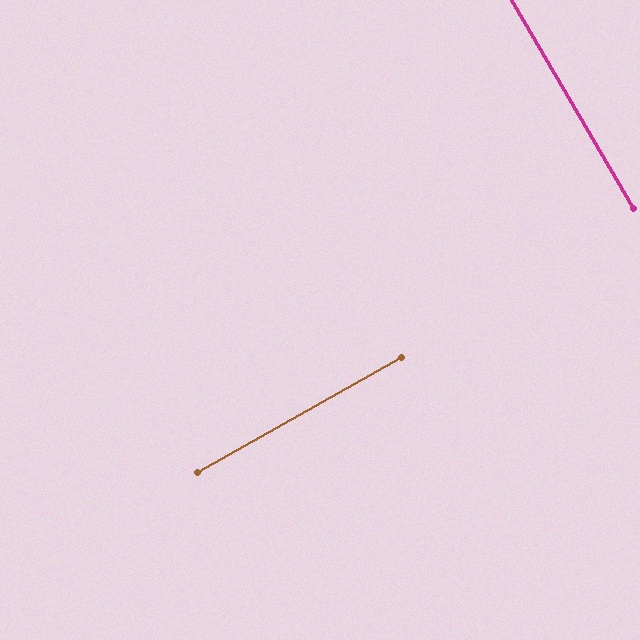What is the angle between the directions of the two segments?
Approximately 89 degrees.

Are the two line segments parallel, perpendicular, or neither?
Perpendicular — they meet at approximately 89°.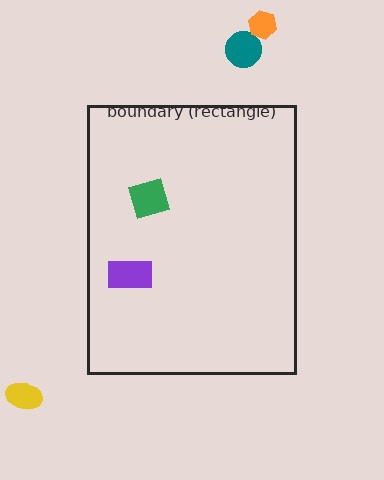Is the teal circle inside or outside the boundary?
Outside.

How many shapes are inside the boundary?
2 inside, 3 outside.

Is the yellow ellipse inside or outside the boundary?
Outside.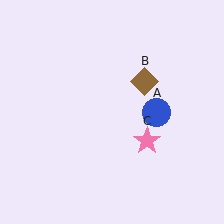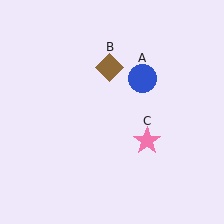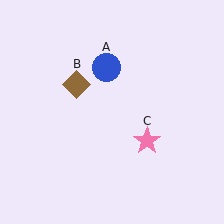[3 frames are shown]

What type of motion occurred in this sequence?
The blue circle (object A), brown diamond (object B) rotated counterclockwise around the center of the scene.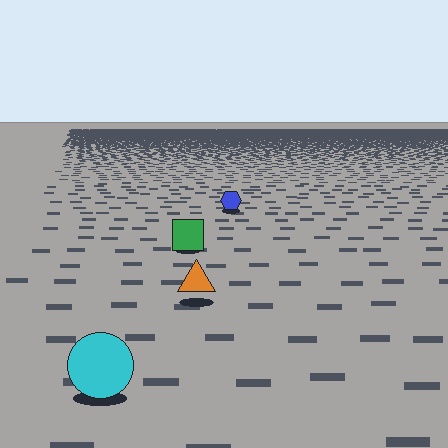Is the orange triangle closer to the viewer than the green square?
Yes. The orange triangle is closer — you can tell from the texture gradient: the ground texture is coarser near it.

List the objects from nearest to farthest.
From nearest to farthest: the cyan circle, the orange triangle, the green square, the blue hexagon.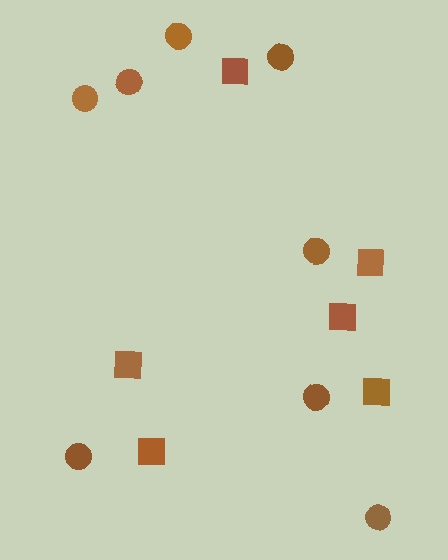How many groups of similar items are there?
There are 2 groups: one group of circles (8) and one group of squares (6).